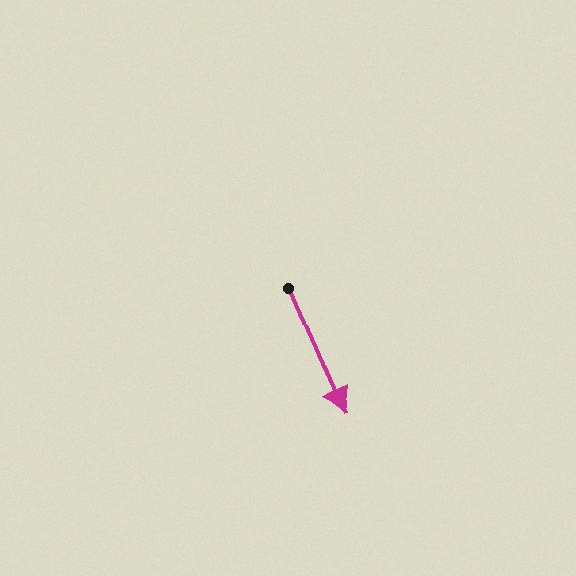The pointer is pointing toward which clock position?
Roughly 5 o'clock.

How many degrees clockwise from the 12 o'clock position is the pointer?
Approximately 156 degrees.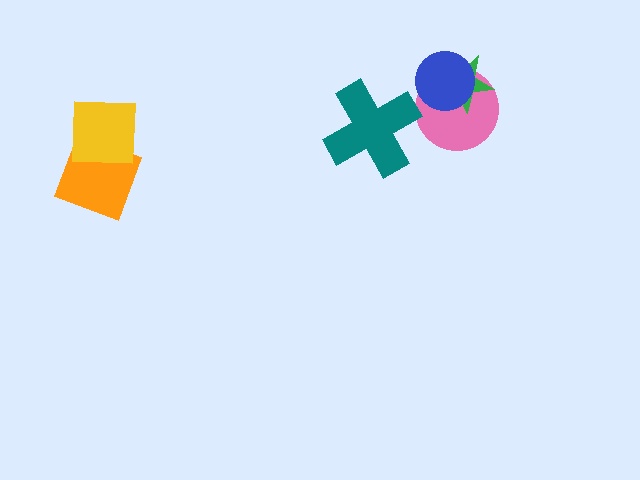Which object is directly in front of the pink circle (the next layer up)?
The green star is directly in front of the pink circle.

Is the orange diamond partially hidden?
Yes, it is partially covered by another shape.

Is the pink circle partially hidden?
Yes, it is partially covered by another shape.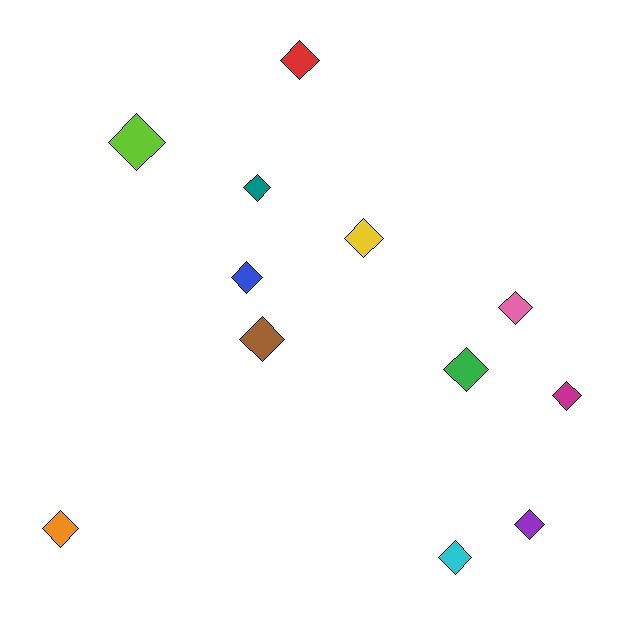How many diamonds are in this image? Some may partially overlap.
There are 12 diamonds.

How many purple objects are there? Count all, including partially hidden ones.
There is 1 purple object.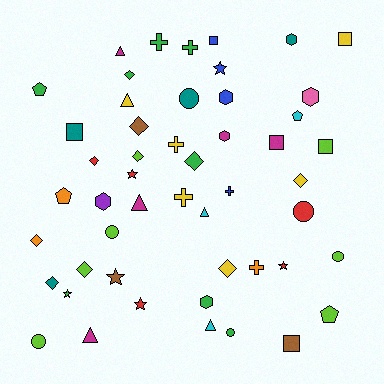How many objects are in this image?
There are 50 objects.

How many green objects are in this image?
There are 8 green objects.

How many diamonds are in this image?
There are 10 diamonds.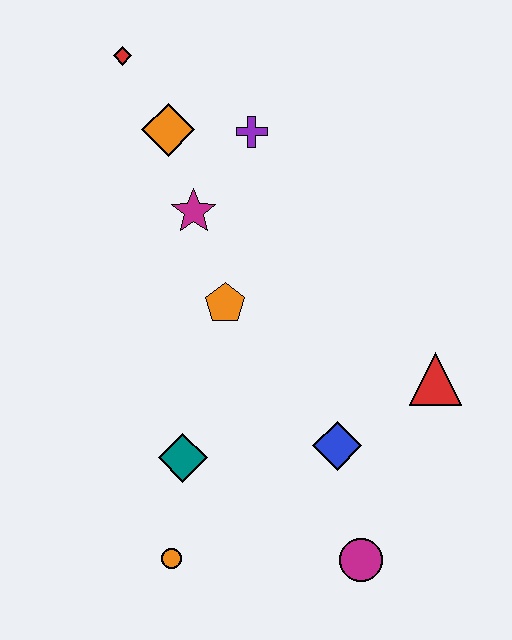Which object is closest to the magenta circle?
The blue diamond is closest to the magenta circle.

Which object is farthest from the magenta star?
The magenta circle is farthest from the magenta star.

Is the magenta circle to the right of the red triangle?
No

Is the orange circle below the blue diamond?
Yes